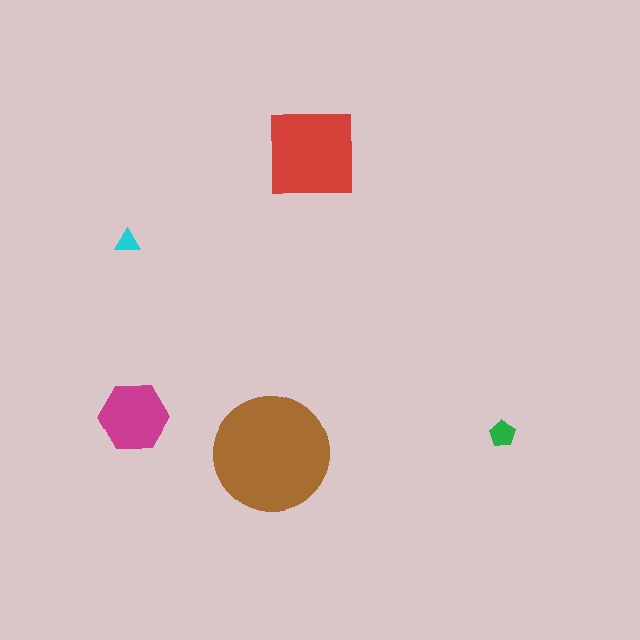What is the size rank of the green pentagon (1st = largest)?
4th.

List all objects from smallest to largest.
The cyan triangle, the green pentagon, the magenta hexagon, the red square, the brown circle.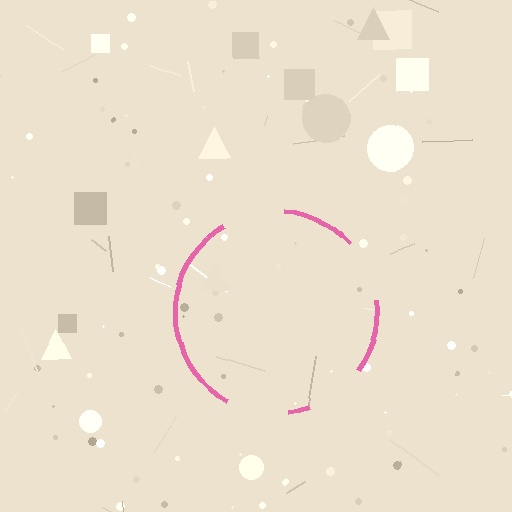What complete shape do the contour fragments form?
The contour fragments form a circle.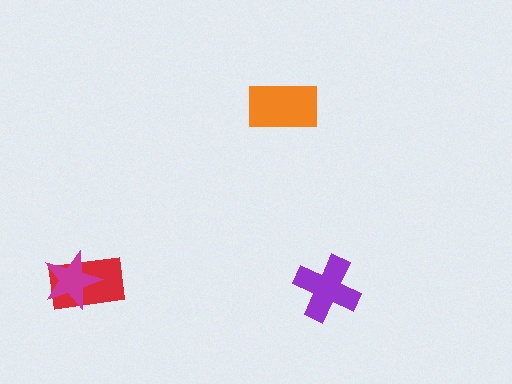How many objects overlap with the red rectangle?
1 object overlaps with the red rectangle.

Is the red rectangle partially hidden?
Yes, it is partially covered by another shape.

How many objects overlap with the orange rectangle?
0 objects overlap with the orange rectangle.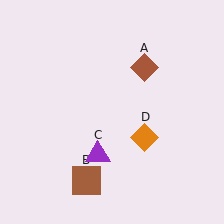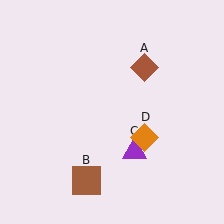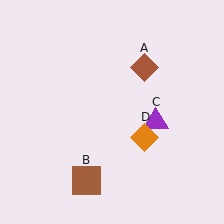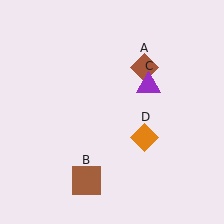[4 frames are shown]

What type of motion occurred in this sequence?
The purple triangle (object C) rotated counterclockwise around the center of the scene.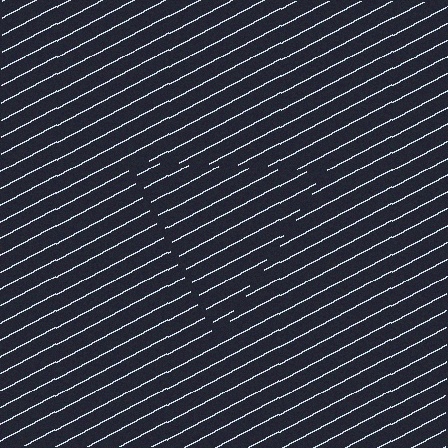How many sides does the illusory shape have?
3 sides — the line-ends trace a triangle.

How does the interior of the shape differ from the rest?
The interior of the shape contains the same grating, shifted by half a period — the contour is defined by the phase discontinuity where line-ends from the inner and outer gratings abut.